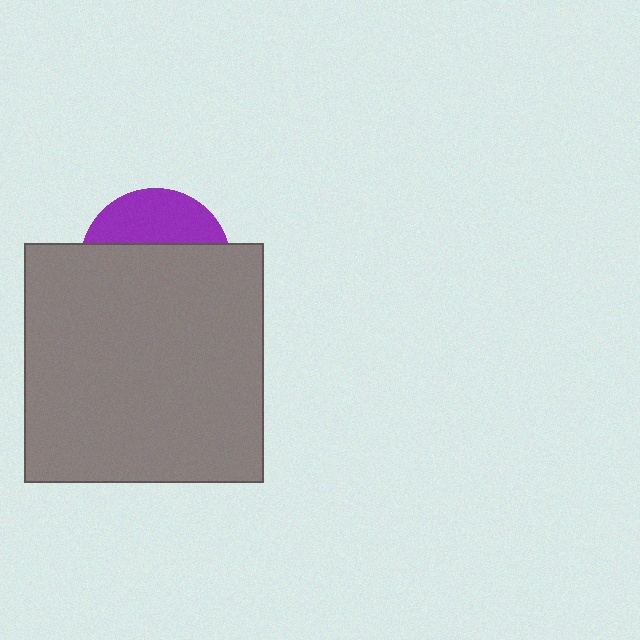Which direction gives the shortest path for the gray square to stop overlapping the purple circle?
Moving down gives the shortest separation.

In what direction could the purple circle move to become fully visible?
The purple circle could move up. That would shift it out from behind the gray square entirely.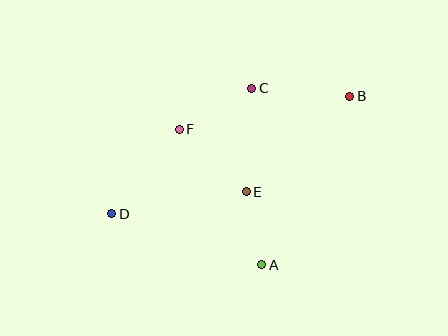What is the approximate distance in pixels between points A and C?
The distance between A and C is approximately 177 pixels.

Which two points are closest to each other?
Points A and E are closest to each other.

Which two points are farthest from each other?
Points B and D are farthest from each other.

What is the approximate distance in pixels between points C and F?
The distance between C and F is approximately 83 pixels.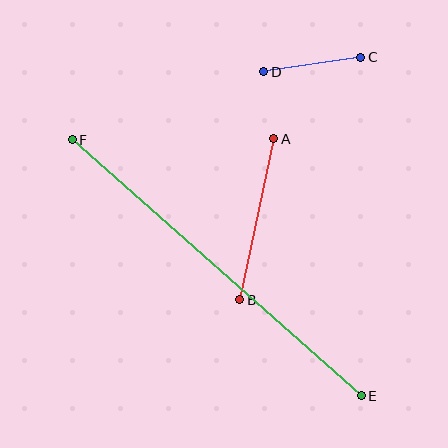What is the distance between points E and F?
The distance is approximately 386 pixels.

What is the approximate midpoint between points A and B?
The midpoint is at approximately (257, 219) pixels.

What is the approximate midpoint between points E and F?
The midpoint is at approximately (217, 268) pixels.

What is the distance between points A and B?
The distance is approximately 164 pixels.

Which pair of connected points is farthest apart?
Points E and F are farthest apart.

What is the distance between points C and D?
The distance is approximately 98 pixels.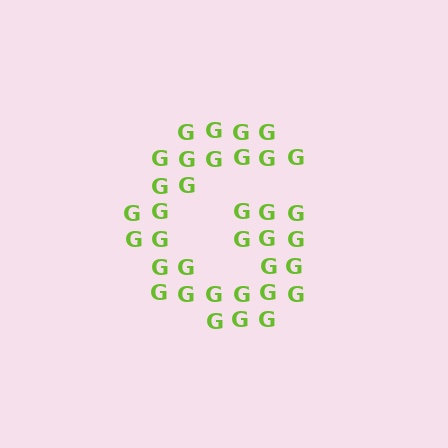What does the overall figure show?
The overall figure shows the letter G.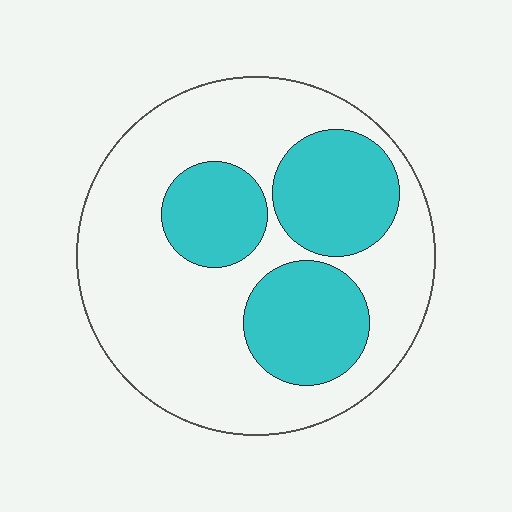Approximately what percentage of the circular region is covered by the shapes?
Approximately 35%.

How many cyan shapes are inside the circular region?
3.